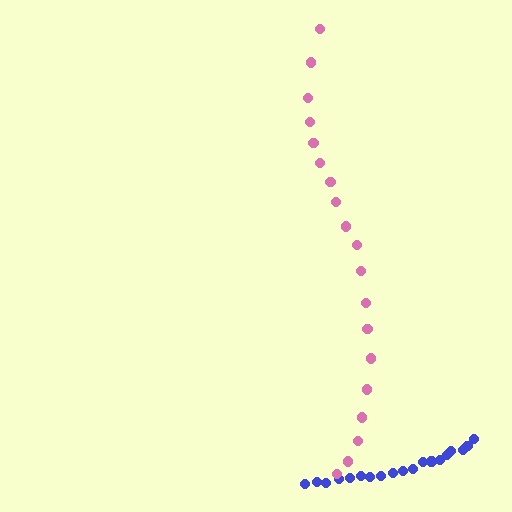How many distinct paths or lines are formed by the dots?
There are 2 distinct paths.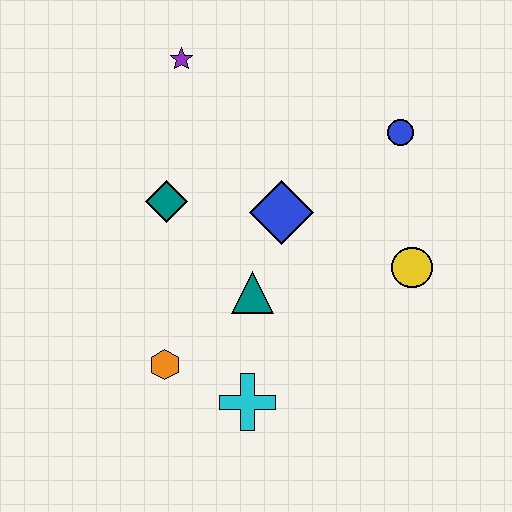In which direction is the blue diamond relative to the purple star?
The blue diamond is below the purple star.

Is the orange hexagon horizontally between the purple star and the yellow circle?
No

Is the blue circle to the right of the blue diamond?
Yes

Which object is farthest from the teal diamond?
The yellow circle is farthest from the teal diamond.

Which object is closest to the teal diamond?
The blue diamond is closest to the teal diamond.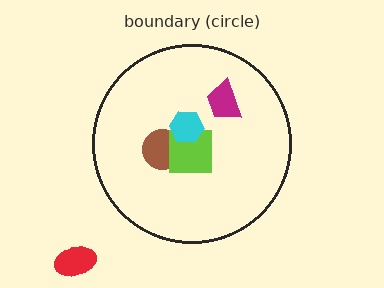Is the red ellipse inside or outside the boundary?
Outside.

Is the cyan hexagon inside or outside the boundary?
Inside.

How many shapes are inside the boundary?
4 inside, 1 outside.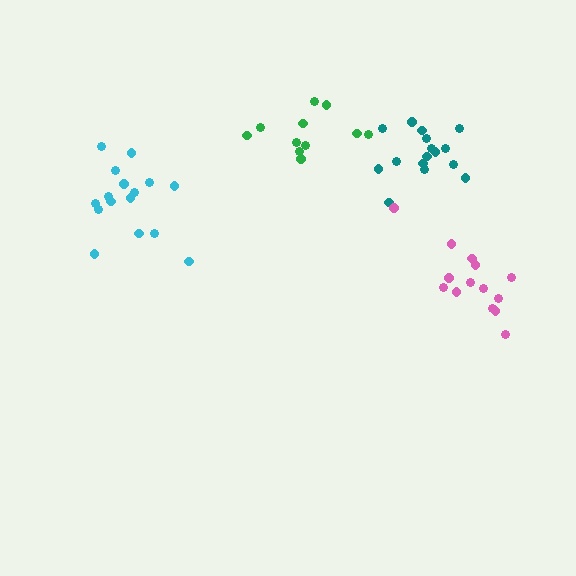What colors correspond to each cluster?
The clusters are colored: cyan, green, teal, pink.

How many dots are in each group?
Group 1: 16 dots, Group 2: 11 dots, Group 3: 16 dots, Group 4: 14 dots (57 total).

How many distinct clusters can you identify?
There are 4 distinct clusters.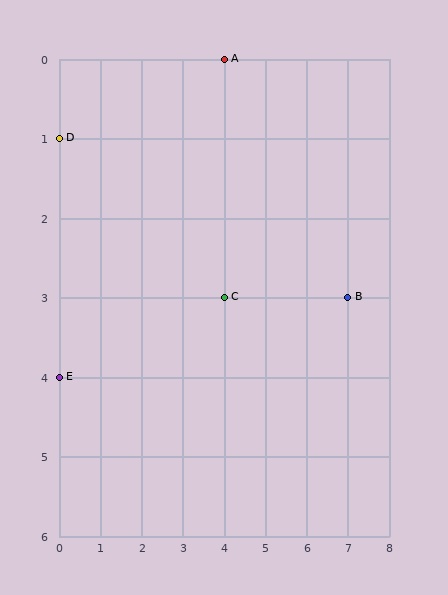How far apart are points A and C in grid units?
Points A and C are 3 rows apart.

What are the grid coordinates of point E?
Point E is at grid coordinates (0, 4).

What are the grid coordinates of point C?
Point C is at grid coordinates (4, 3).